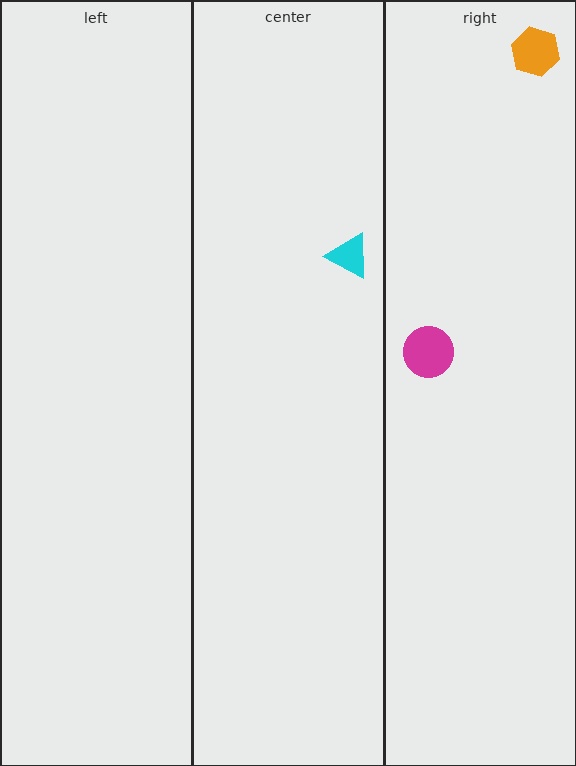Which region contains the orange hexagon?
The right region.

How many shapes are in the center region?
1.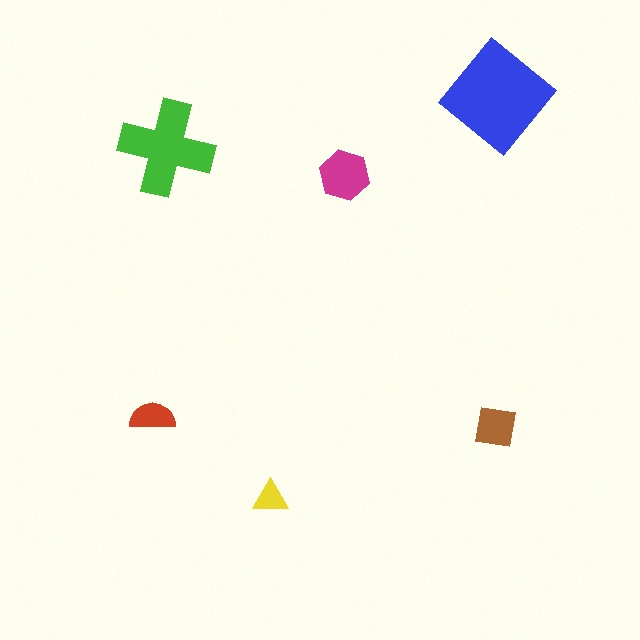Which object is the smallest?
The yellow triangle.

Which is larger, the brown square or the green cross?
The green cross.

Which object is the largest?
The blue diamond.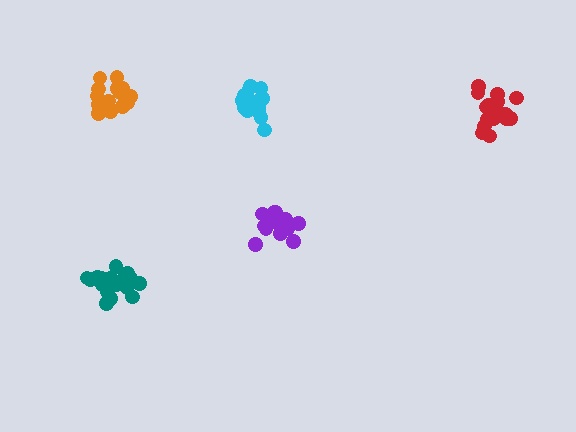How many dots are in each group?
Group 1: 21 dots, Group 2: 15 dots, Group 3: 16 dots, Group 4: 20 dots, Group 5: 17 dots (89 total).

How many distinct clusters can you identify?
There are 5 distinct clusters.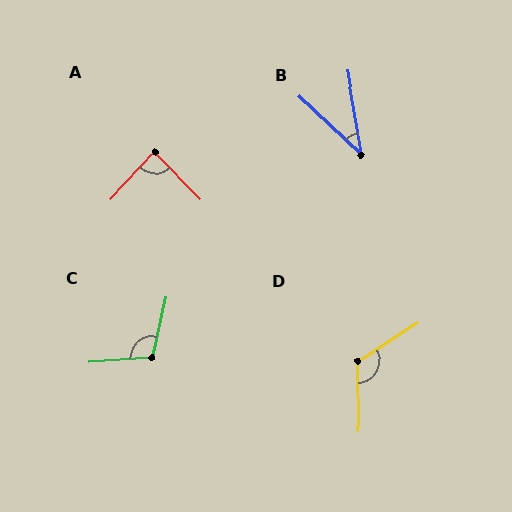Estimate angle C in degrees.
Approximately 107 degrees.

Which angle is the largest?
D, at approximately 122 degrees.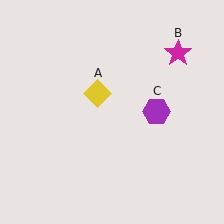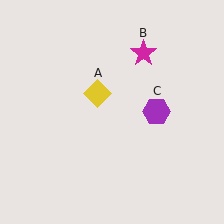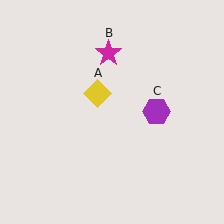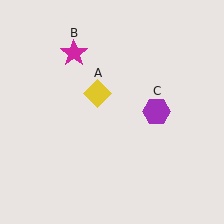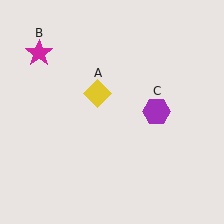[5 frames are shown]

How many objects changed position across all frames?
1 object changed position: magenta star (object B).